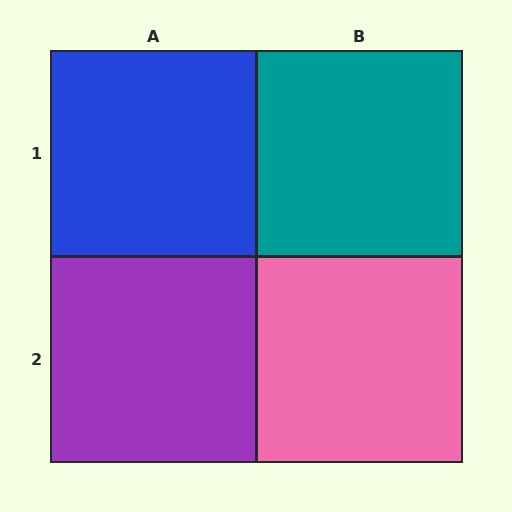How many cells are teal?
1 cell is teal.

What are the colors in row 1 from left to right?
Blue, teal.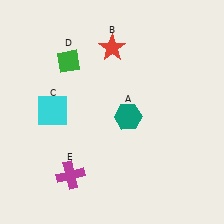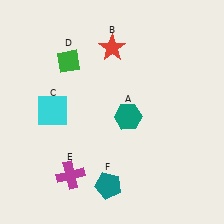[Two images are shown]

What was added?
A teal pentagon (F) was added in Image 2.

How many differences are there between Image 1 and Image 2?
There is 1 difference between the two images.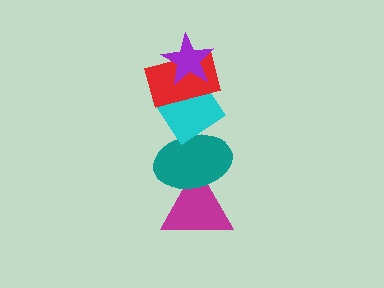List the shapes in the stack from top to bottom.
From top to bottom: the purple star, the red rectangle, the cyan diamond, the teal ellipse, the magenta triangle.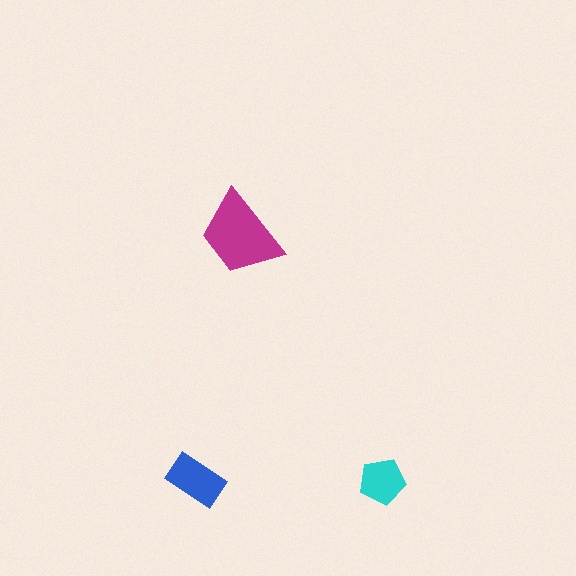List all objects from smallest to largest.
The cyan pentagon, the blue rectangle, the magenta trapezoid.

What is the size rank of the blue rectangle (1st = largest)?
2nd.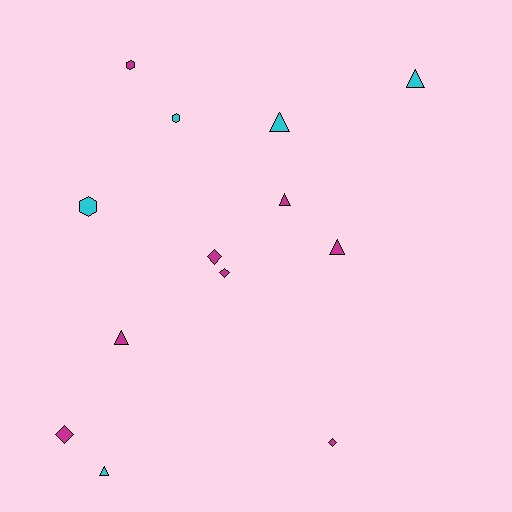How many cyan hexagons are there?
There are 2 cyan hexagons.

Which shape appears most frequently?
Triangle, with 6 objects.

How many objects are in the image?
There are 13 objects.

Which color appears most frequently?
Magenta, with 8 objects.